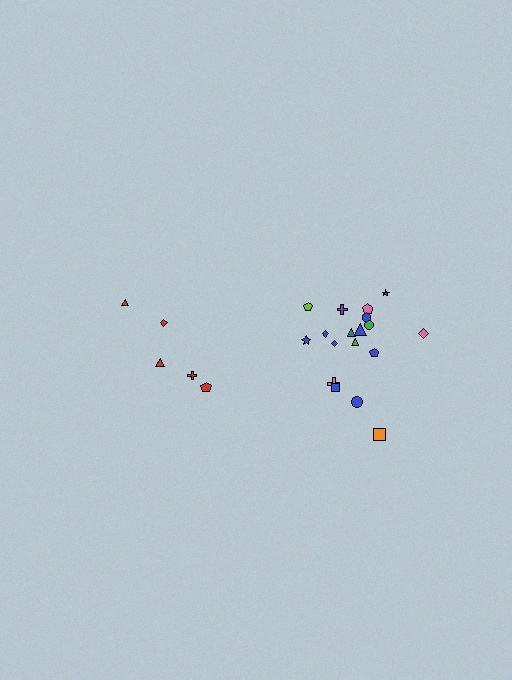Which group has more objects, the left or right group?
The right group.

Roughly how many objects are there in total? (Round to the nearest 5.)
Roughly 25 objects in total.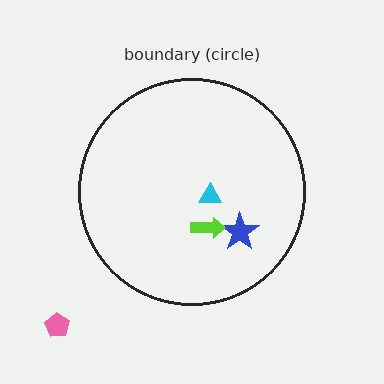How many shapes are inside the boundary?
3 inside, 1 outside.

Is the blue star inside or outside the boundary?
Inside.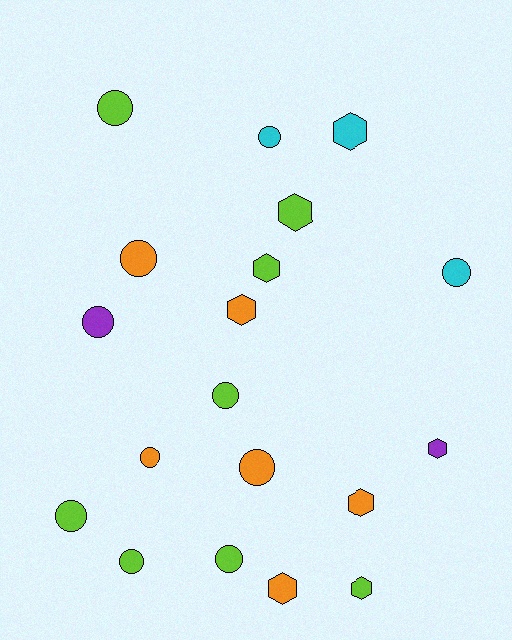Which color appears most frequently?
Lime, with 8 objects.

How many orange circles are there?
There are 3 orange circles.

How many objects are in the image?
There are 19 objects.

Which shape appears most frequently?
Circle, with 11 objects.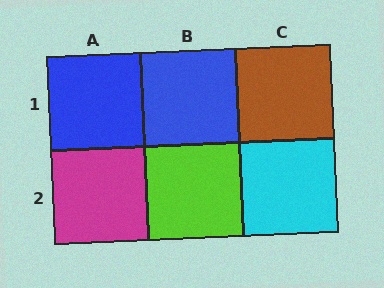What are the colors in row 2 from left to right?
Magenta, lime, cyan.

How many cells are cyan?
1 cell is cyan.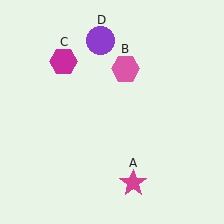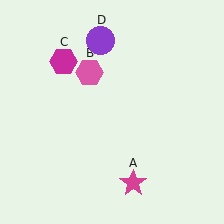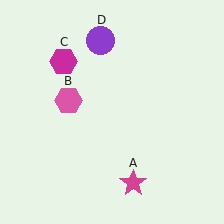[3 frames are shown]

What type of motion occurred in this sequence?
The pink hexagon (object B) rotated counterclockwise around the center of the scene.